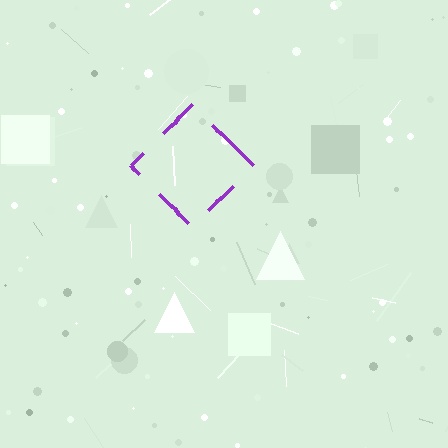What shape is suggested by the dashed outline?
The dashed outline suggests a diamond.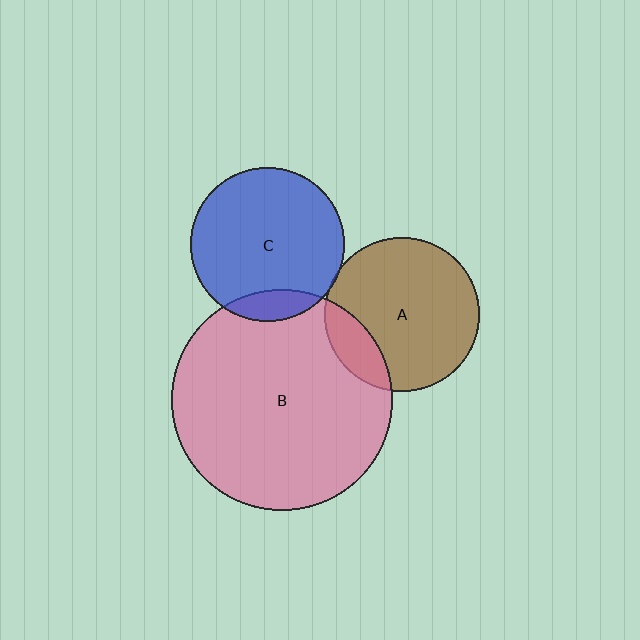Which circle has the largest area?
Circle B (pink).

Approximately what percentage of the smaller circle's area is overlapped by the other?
Approximately 5%.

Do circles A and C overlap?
Yes.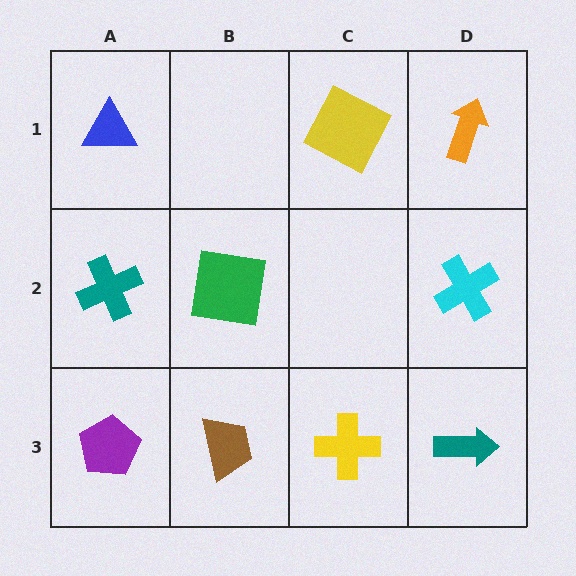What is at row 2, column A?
A teal cross.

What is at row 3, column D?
A teal arrow.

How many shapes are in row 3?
4 shapes.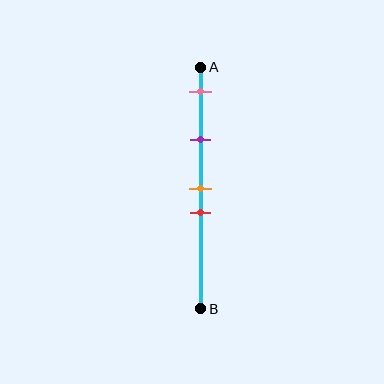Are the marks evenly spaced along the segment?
No, the marks are not evenly spaced.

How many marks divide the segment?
There are 4 marks dividing the segment.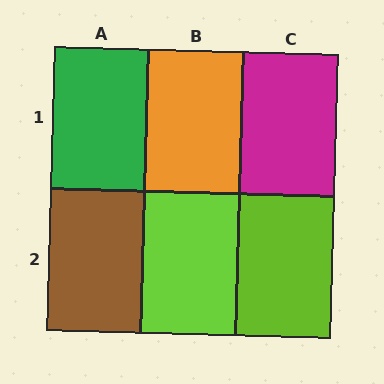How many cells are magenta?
1 cell is magenta.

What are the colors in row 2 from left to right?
Brown, lime, lime.